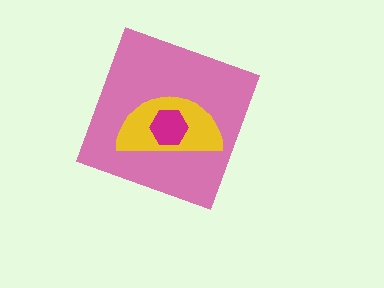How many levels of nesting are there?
3.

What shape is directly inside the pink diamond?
The yellow semicircle.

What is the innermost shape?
The magenta hexagon.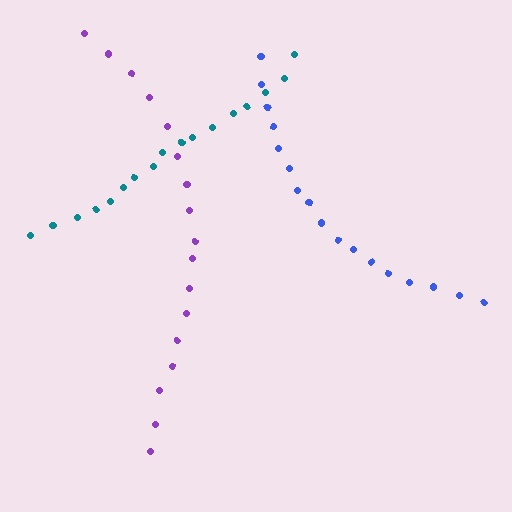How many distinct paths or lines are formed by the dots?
There are 3 distinct paths.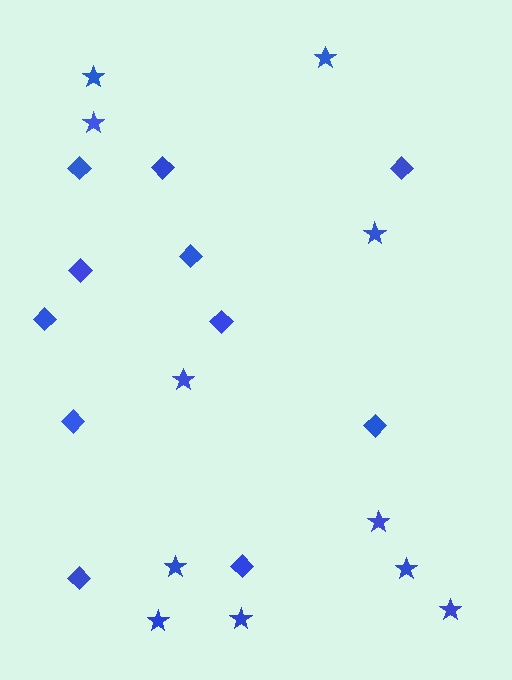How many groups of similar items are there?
There are 2 groups: one group of stars (11) and one group of diamonds (11).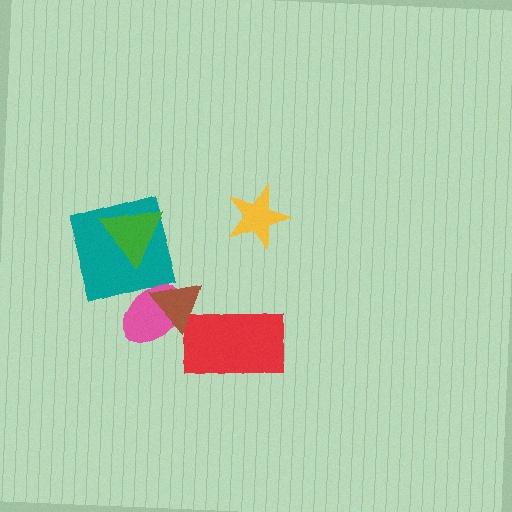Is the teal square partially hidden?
Yes, it is partially covered by another shape.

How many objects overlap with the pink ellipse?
1 object overlaps with the pink ellipse.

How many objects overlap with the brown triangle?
2 objects overlap with the brown triangle.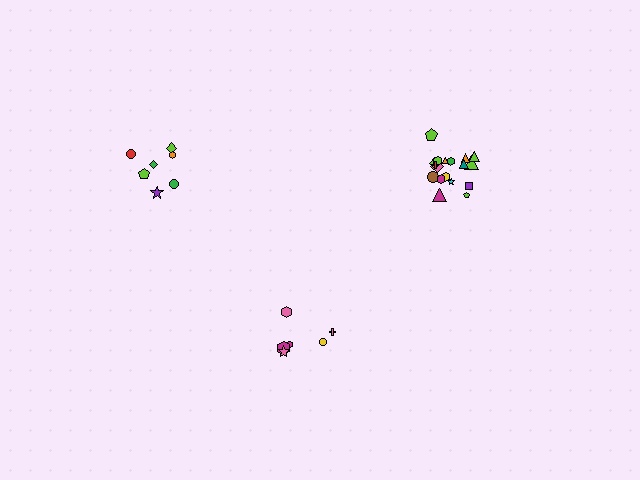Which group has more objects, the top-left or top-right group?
The top-right group.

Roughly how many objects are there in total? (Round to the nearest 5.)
Roughly 30 objects in total.